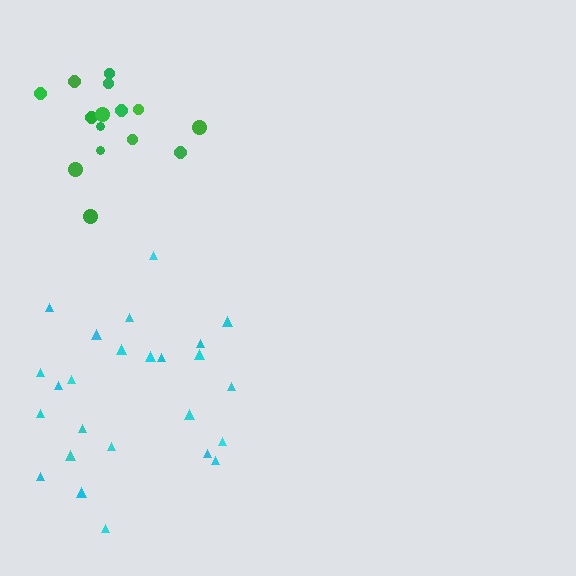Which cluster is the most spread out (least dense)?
Cyan.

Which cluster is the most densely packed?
Green.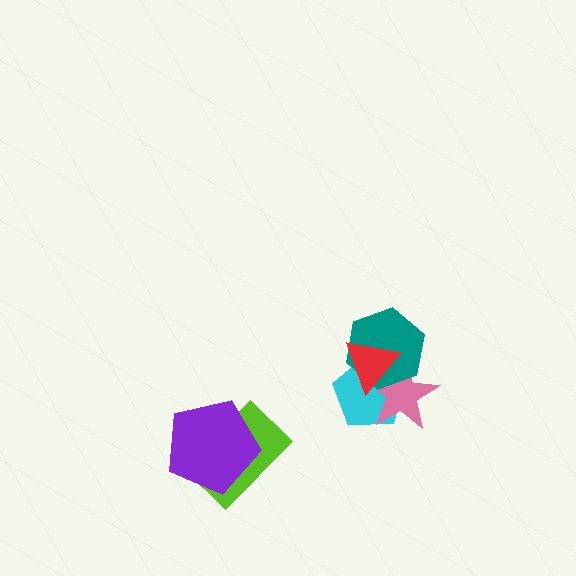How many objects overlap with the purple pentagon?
1 object overlaps with the purple pentagon.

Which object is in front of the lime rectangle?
The purple pentagon is in front of the lime rectangle.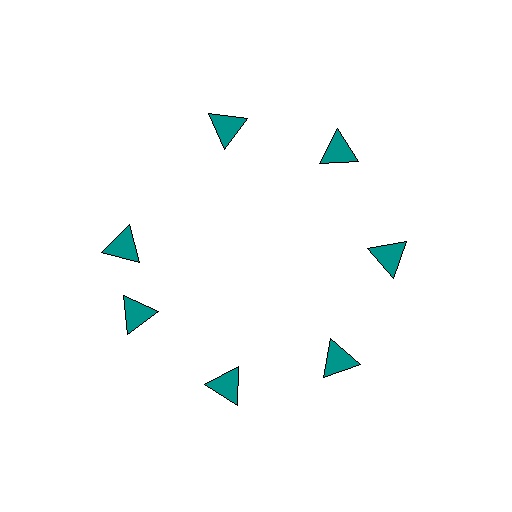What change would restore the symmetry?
The symmetry would be restored by rotating it back into even spacing with its neighbors so that all 7 triangles sit at equal angles and equal distance from the center.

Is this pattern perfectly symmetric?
No. The 7 teal triangles are arranged in a ring, but one element near the 10 o'clock position is rotated out of alignment along the ring, breaking the 7-fold rotational symmetry.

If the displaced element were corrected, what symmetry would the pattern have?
It would have 7-fold rotational symmetry — the pattern would map onto itself every 51 degrees.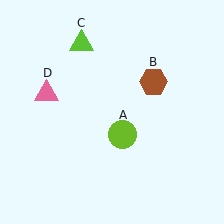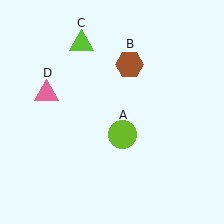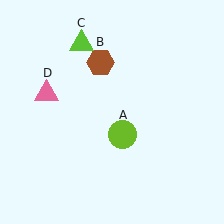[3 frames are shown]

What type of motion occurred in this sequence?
The brown hexagon (object B) rotated counterclockwise around the center of the scene.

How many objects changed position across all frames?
1 object changed position: brown hexagon (object B).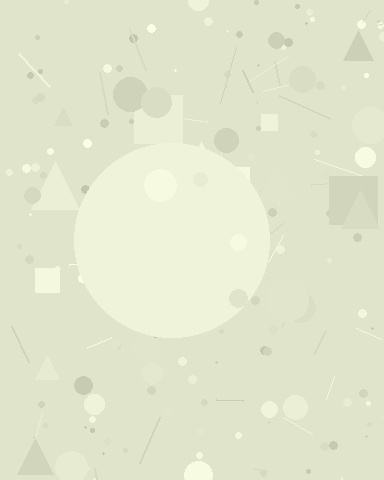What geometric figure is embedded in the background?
A circle is embedded in the background.